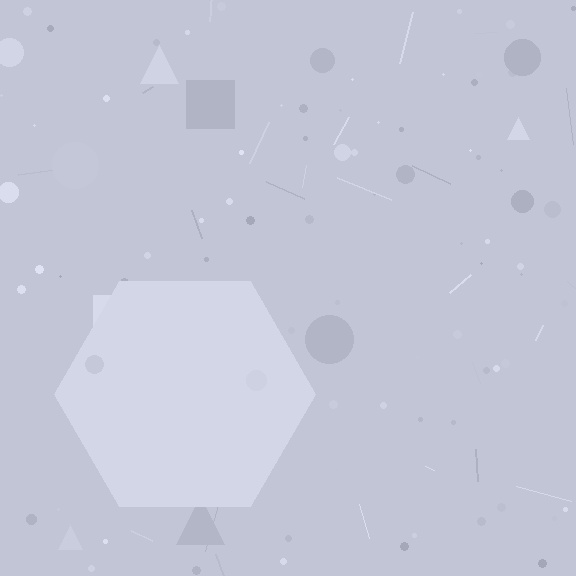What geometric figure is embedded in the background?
A hexagon is embedded in the background.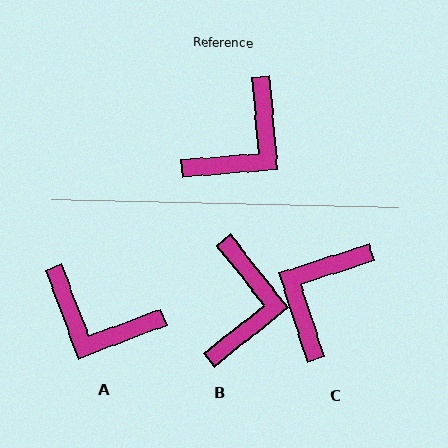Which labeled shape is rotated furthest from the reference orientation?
C, about 167 degrees away.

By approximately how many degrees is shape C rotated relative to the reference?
Approximately 167 degrees clockwise.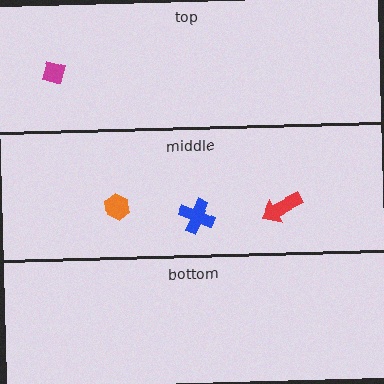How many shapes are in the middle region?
3.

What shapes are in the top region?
The magenta diamond.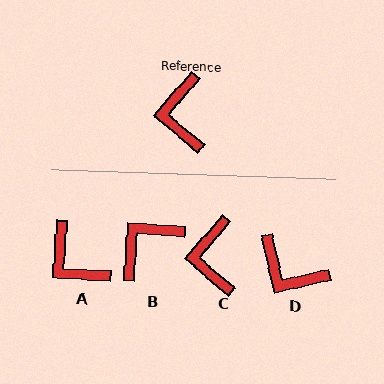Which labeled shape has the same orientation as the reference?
C.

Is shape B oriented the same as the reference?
No, it is off by about 53 degrees.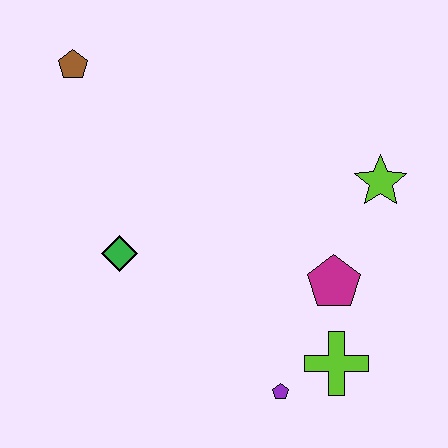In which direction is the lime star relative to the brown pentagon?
The lime star is to the right of the brown pentagon.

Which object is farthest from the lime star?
The brown pentagon is farthest from the lime star.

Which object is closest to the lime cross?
The purple pentagon is closest to the lime cross.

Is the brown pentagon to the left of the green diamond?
Yes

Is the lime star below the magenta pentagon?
No